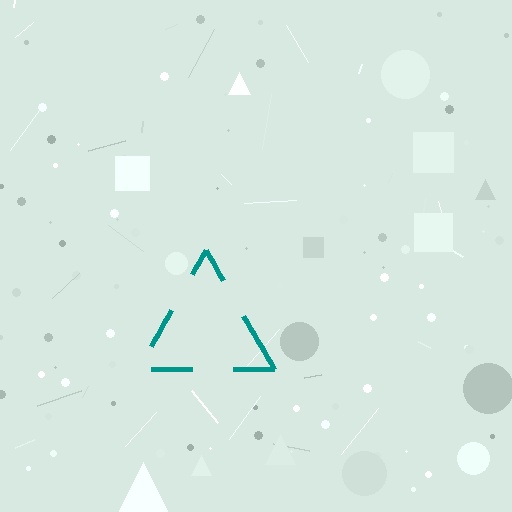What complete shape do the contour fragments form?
The contour fragments form a triangle.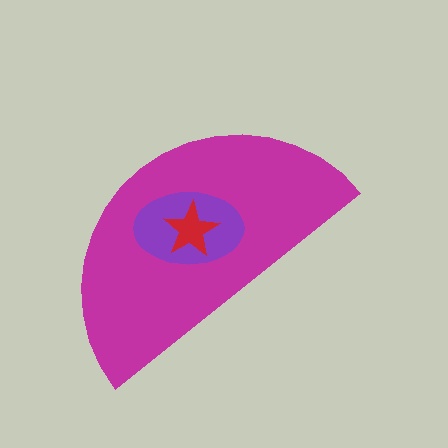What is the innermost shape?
The red star.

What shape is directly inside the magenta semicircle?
The purple ellipse.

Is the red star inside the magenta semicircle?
Yes.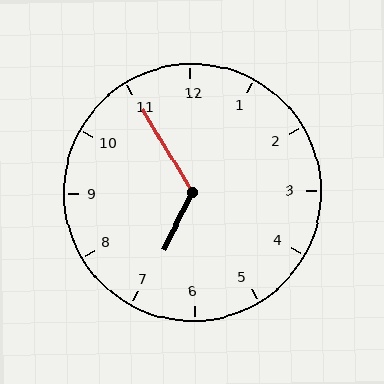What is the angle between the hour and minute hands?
Approximately 122 degrees.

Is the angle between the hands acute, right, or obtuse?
It is obtuse.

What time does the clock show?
6:55.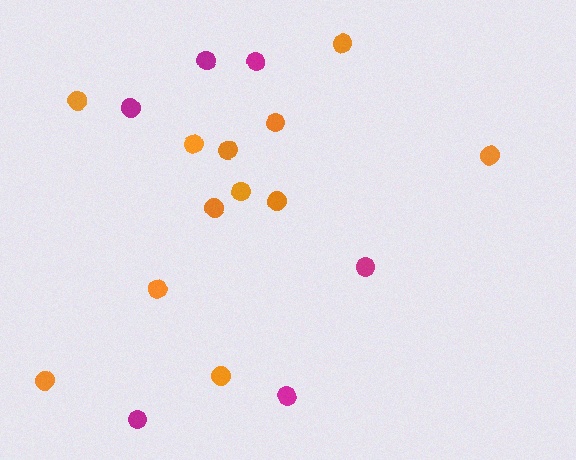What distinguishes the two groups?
There are 2 groups: one group of orange circles (12) and one group of magenta circles (6).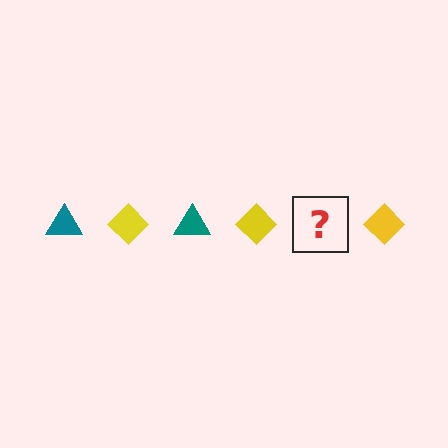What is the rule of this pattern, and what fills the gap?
The rule is that the pattern alternates between teal triangle and yellow diamond. The gap should be filled with a teal triangle.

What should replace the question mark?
The question mark should be replaced with a teal triangle.